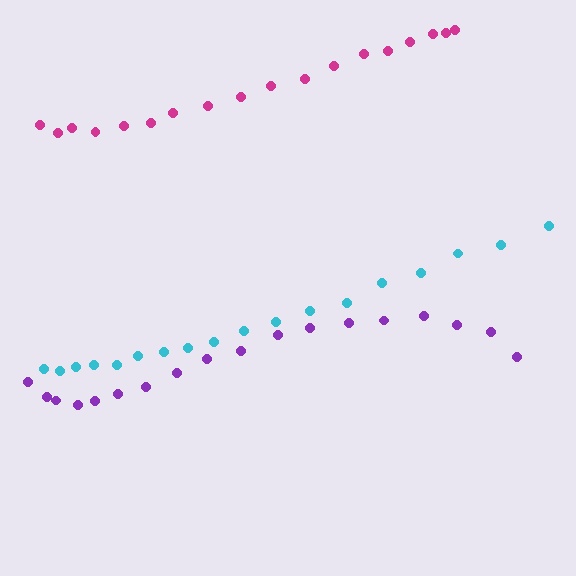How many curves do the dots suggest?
There are 3 distinct paths.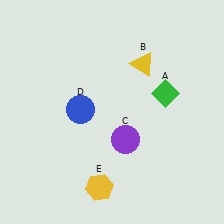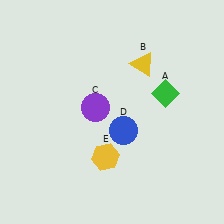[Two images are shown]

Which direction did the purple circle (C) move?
The purple circle (C) moved up.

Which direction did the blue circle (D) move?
The blue circle (D) moved right.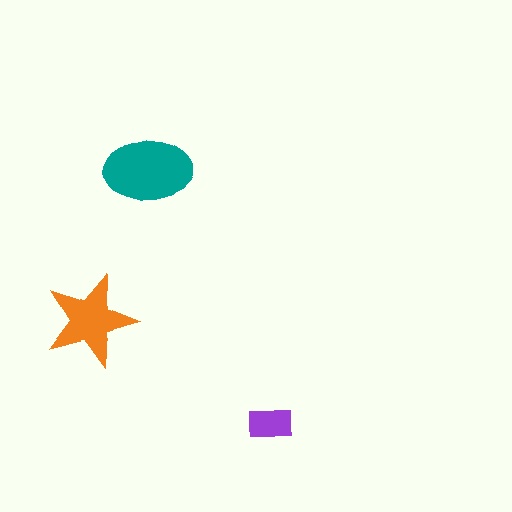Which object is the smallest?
The purple rectangle.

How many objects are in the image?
There are 3 objects in the image.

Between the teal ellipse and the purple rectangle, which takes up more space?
The teal ellipse.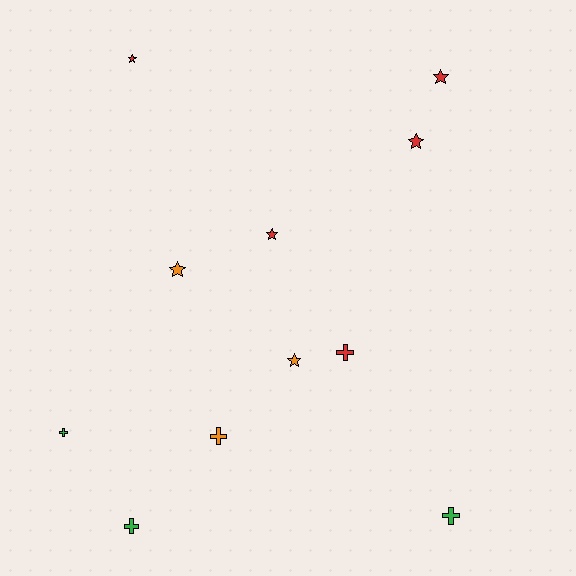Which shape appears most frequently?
Star, with 6 objects.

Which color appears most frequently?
Red, with 5 objects.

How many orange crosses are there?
There is 1 orange cross.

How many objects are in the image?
There are 11 objects.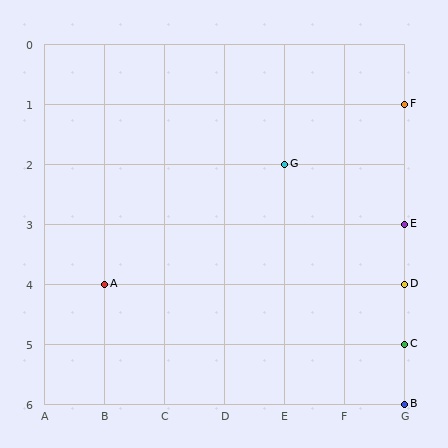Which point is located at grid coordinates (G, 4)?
Point D is at (G, 4).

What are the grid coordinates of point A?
Point A is at grid coordinates (B, 4).